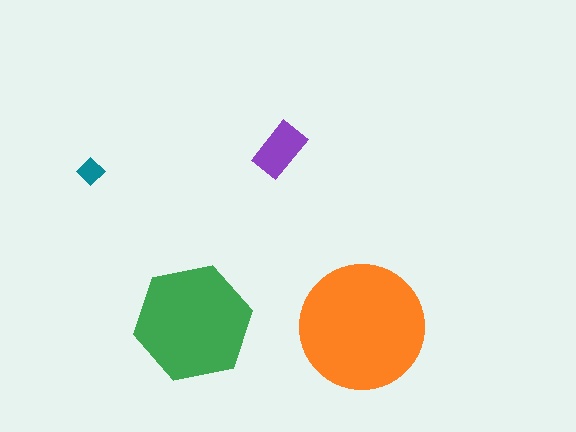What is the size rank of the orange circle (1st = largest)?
1st.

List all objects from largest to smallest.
The orange circle, the green hexagon, the purple rectangle, the teal diamond.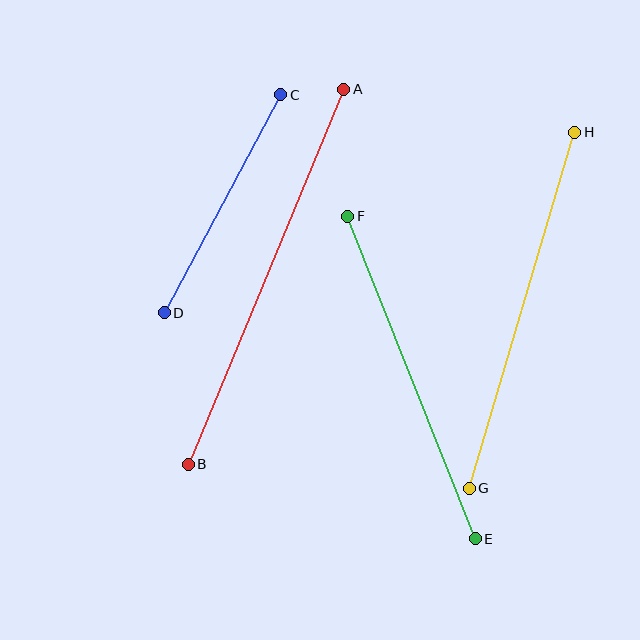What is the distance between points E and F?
The distance is approximately 347 pixels.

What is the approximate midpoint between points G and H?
The midpoint is at approximately (522, 310) pixels.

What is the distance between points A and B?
The distance is approximately 406 pixels.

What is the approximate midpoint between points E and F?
The midpoint is at approximately (411, 377) pixels.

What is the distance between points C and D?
The distance is approximately 247 pixels.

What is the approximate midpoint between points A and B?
The midpoint is at approximately (266, 277) pixels.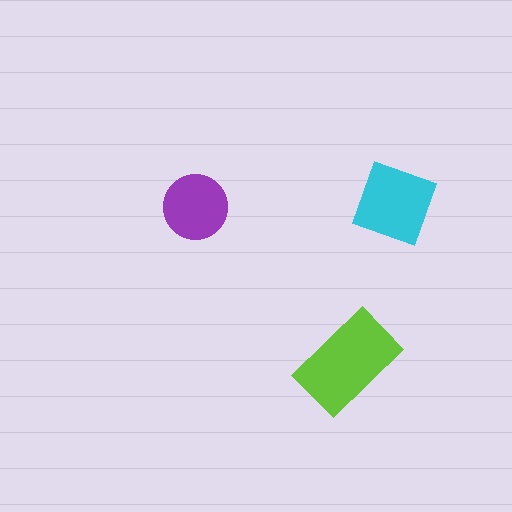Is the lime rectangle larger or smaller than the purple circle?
Larger.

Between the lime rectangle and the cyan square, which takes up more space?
The lime rectangle.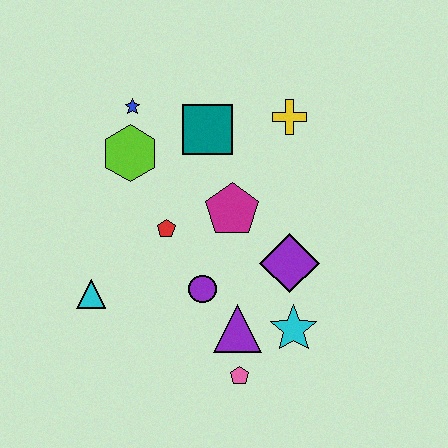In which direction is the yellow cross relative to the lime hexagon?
The yellow cross is to the right of the lime hexagon.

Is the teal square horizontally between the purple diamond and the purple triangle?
No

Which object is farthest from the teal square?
The pink pentagon is farthest from the teal square.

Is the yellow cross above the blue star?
No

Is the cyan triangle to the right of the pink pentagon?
No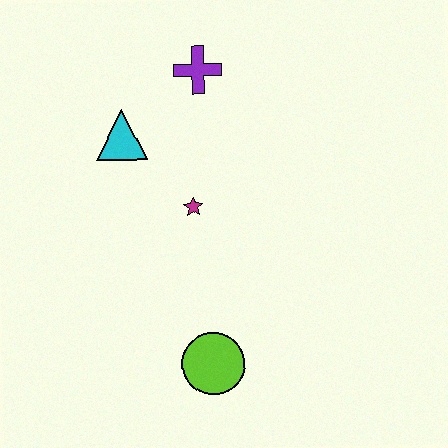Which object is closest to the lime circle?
The magenta star is closest to the lime circle.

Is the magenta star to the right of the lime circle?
No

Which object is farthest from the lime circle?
The purple cross is farthest from the lime circle.